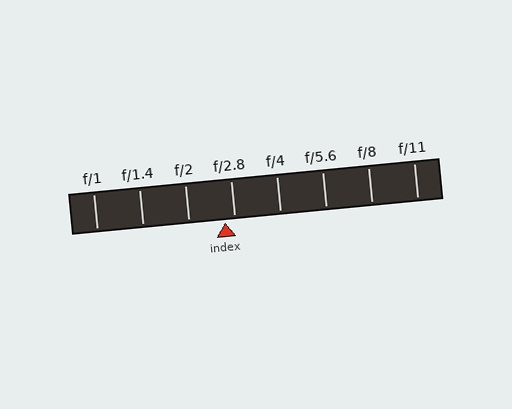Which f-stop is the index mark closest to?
The index mark is closest to f/2.8.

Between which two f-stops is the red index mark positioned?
The index mark is between f/2 and f/2.8.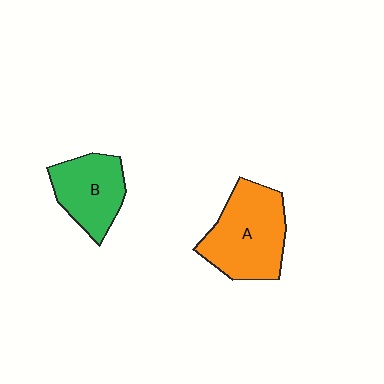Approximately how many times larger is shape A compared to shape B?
Approximately 1.4 times.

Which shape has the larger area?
Shape A (orange).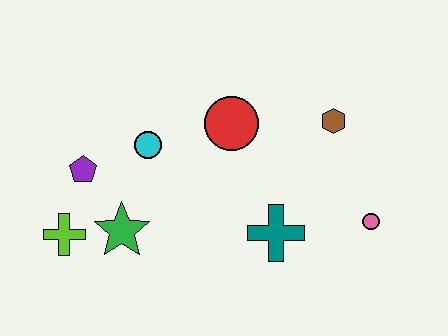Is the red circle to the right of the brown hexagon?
No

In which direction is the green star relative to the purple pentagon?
The green star is below the purple pentagon.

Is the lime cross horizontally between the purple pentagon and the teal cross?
No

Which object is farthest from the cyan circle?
The pink circle is farthest from the cyan circle.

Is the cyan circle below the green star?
No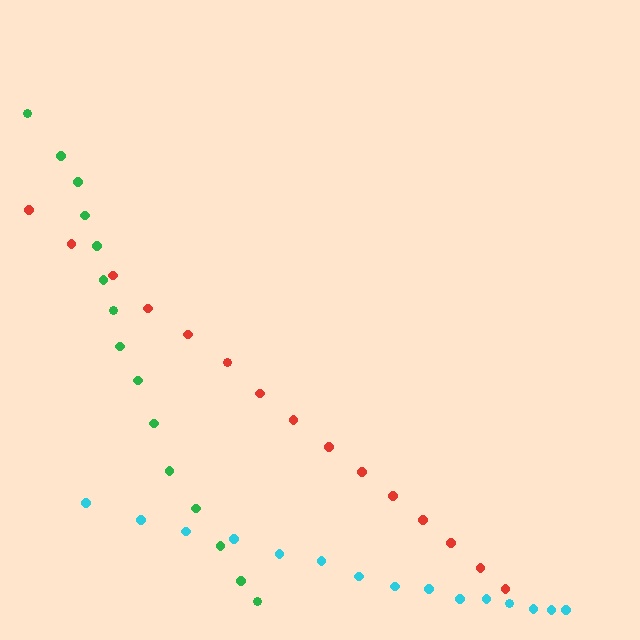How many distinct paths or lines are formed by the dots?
There are 3 distinct paths.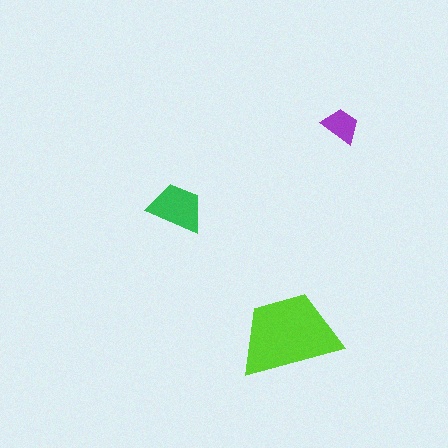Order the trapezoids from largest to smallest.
the lime one, the green one, the purple one.